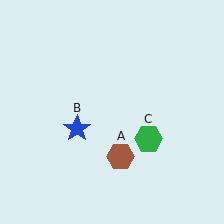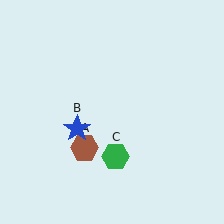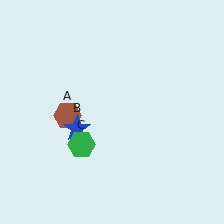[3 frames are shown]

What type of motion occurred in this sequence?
The brown hexagon (object A), green hexagon (object C) rotated clockwise around the center of the scene.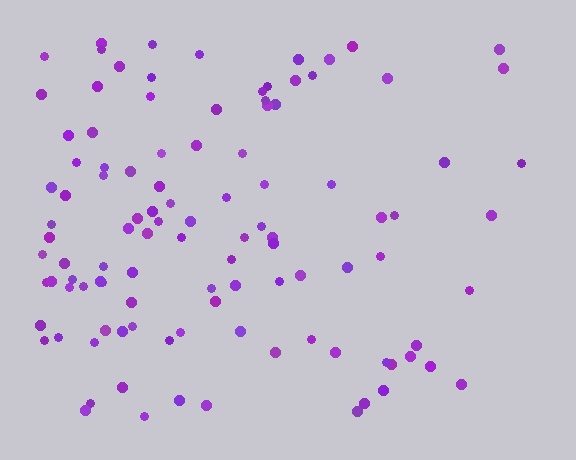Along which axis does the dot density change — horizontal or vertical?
Horizontal.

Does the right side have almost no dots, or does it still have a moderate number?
Still a moderate number, just noticeably fewer than the left.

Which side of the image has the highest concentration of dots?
The left.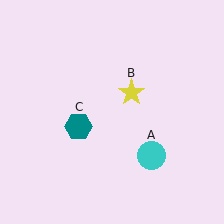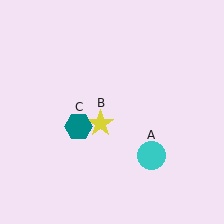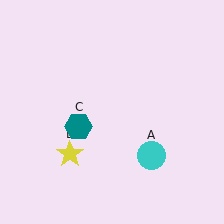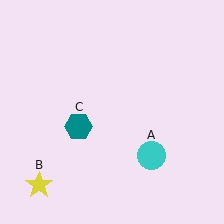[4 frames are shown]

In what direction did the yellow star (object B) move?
The yellow star (object B) moved down and to the left.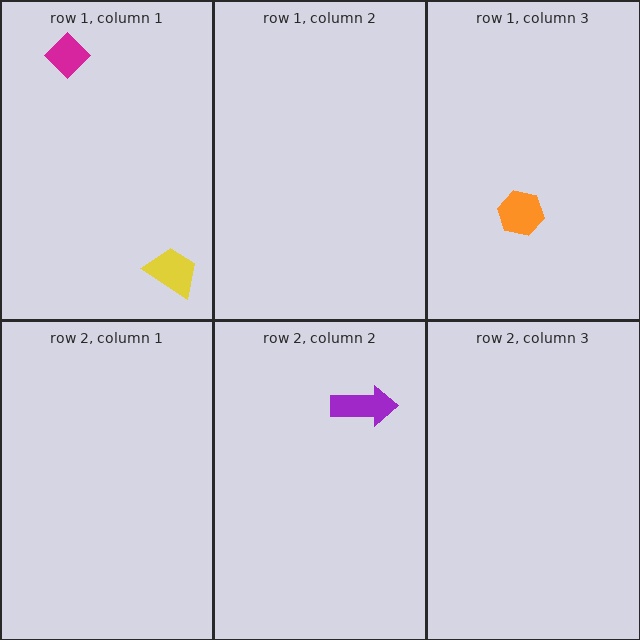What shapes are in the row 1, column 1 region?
The yellow trapezoid, the magenta diamond.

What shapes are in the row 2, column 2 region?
The purple arrow.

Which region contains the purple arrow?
The row 2, column 2 region.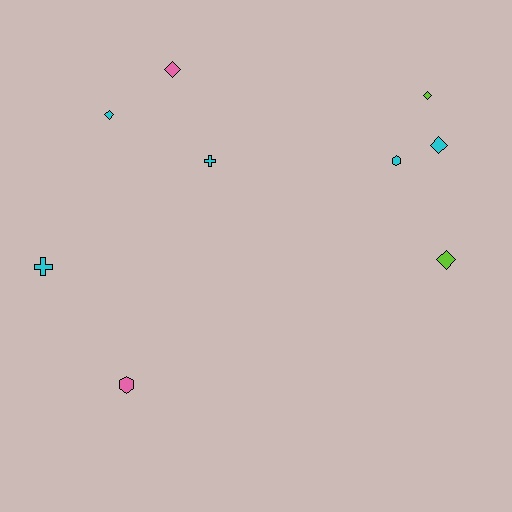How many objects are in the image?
There are 9 objects.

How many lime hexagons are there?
There are no lime hexagons.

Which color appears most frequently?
Cyan, with 5 objects.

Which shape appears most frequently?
Diamond, with 5 objects.